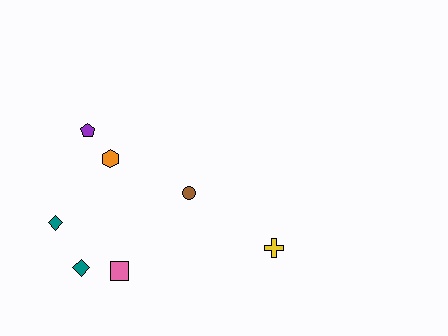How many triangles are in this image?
There are no triangles.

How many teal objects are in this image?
There are 2 teal objects.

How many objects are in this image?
There are 7 objects.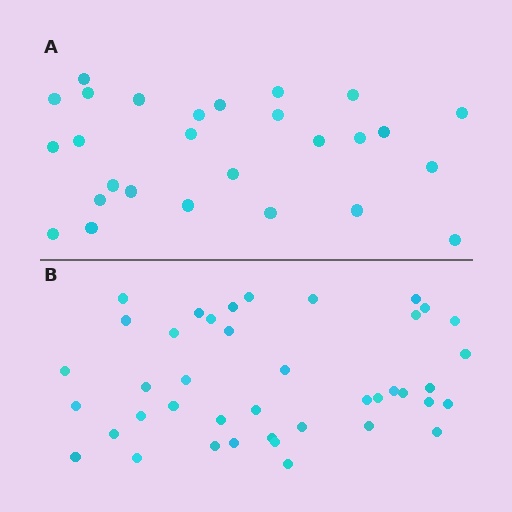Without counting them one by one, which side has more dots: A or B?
Region B (the bottom region) has more dots.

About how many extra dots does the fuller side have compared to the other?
Region B has approximately 15 more dots than region A.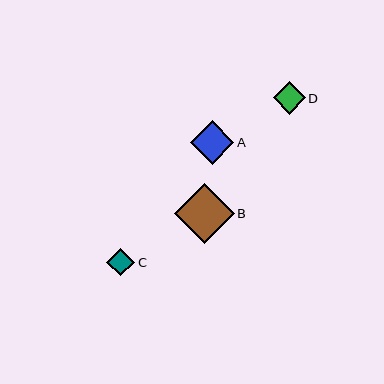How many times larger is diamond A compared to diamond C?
Diamond A is approximately 1.6 times the size of diamond C.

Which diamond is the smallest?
Diamond C is the smallest with a size of approximately 28 pixels.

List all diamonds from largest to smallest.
From largest to smallest: B, A, D, C.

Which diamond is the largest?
Diamond B is the largest with a size of approximately 60 pixels.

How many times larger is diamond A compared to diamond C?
Diamond A is approximately 1.6 times the size of diamond C.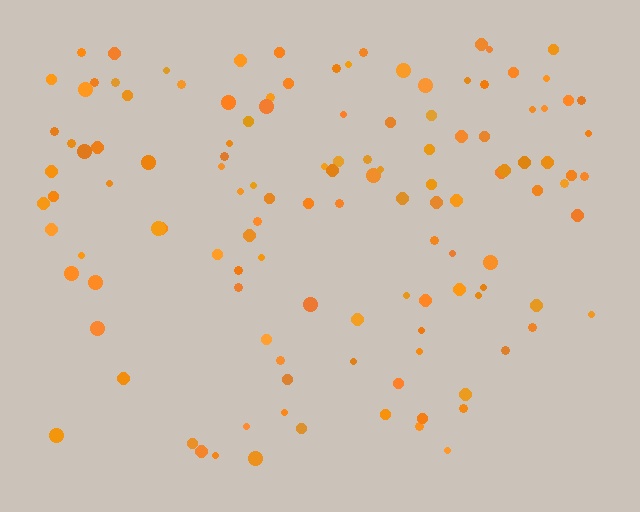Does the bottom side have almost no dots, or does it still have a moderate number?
Still a moderate number, just noticeably fewer than the top.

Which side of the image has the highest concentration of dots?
The top.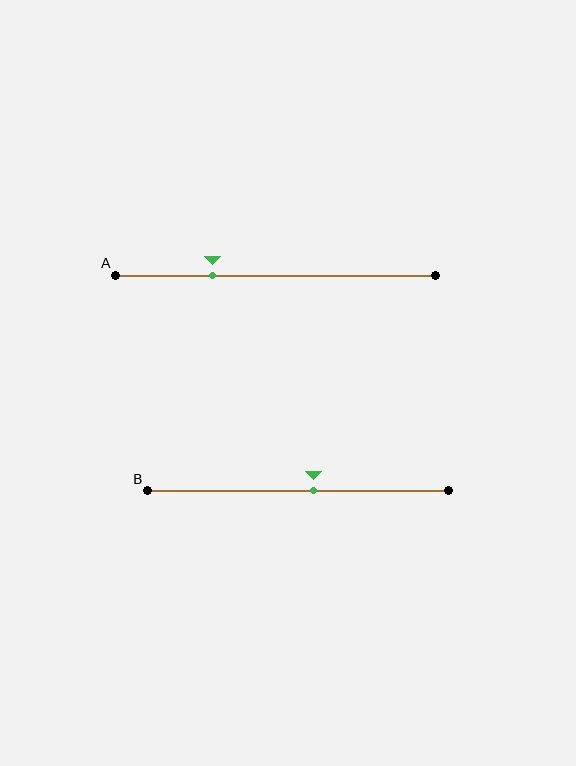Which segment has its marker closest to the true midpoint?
Segment B has its marker closest to the true midpoint.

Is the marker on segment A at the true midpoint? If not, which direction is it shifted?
No, the marker on segment A is shifted to the left by about 20% of the segment length.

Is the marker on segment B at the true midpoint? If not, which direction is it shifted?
No, the marker on segment B is shifted to the right by about 5% of the segment length.